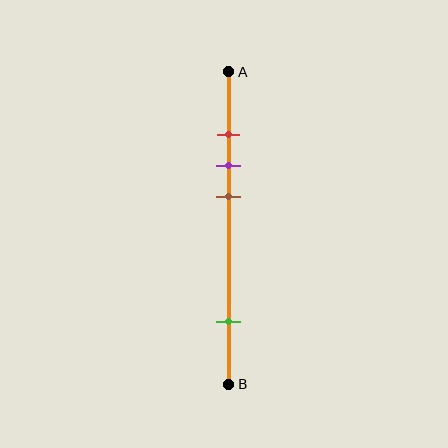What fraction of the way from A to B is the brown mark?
The brown mark is approximately 40% (0.4) of the way from A to B.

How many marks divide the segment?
There are 4 marks dividing the segment.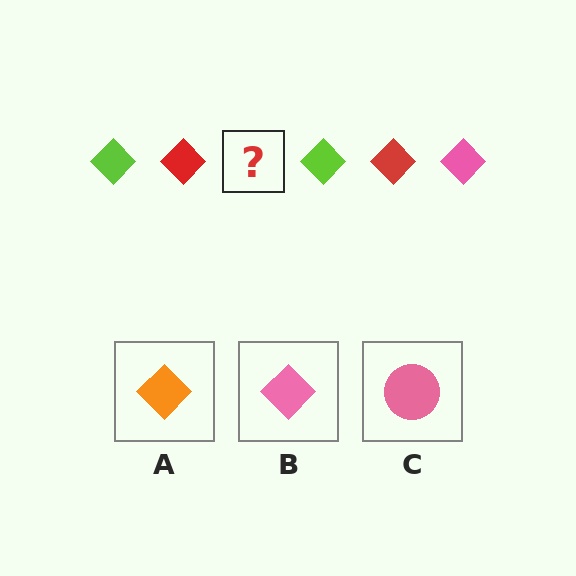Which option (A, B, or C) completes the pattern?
B.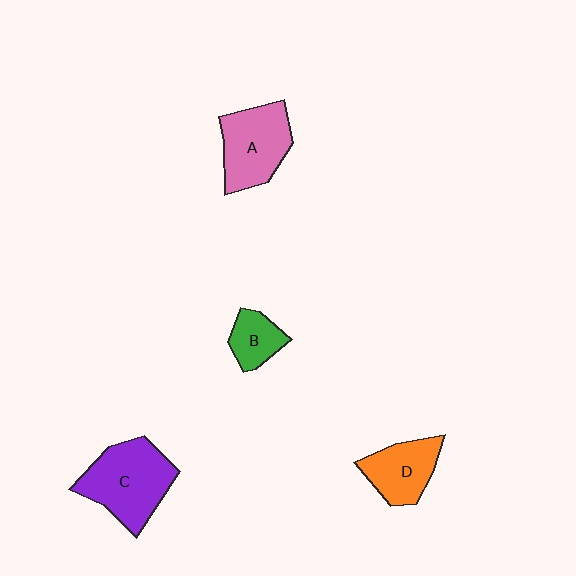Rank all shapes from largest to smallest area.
From largest to smallest: C (purple), A (pink), D (orange), B (green).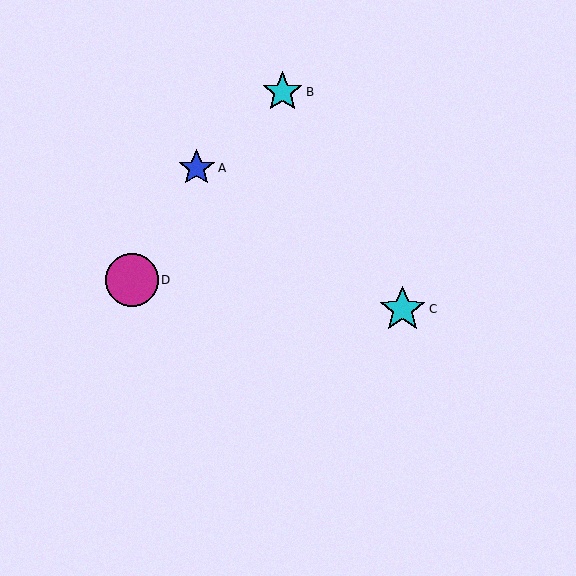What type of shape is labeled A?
Shape A is a blue star.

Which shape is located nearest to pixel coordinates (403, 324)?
The cyan star (labeled C) at (402, 309) is nearest to that location.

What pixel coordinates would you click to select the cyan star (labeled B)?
Click at (283, 92) to select the cyan star B.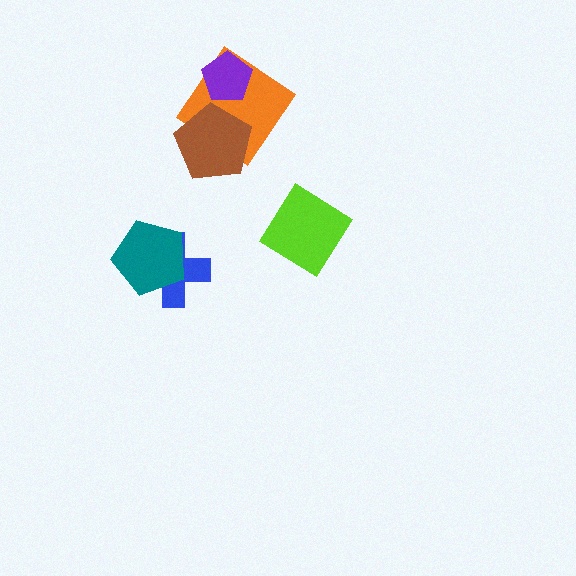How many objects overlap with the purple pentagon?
1 object overlaps with the purple pentagon.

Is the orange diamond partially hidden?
Yes, it is partially covered by another shape.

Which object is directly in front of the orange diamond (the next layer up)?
The brown pentagon is directly in front of the orange diamond.